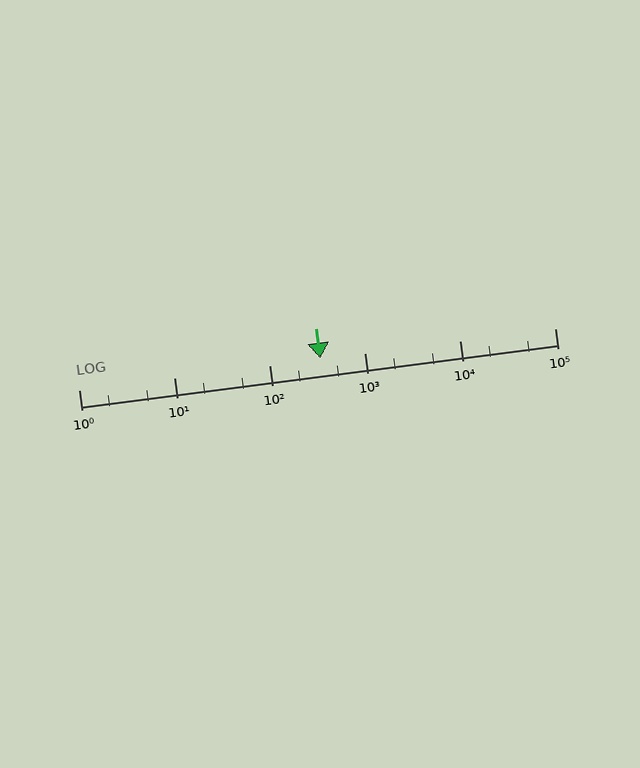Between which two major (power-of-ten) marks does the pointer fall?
The pointer is between 100 and 1000.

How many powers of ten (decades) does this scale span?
The scale spans 5 decades, from 1 to 100000.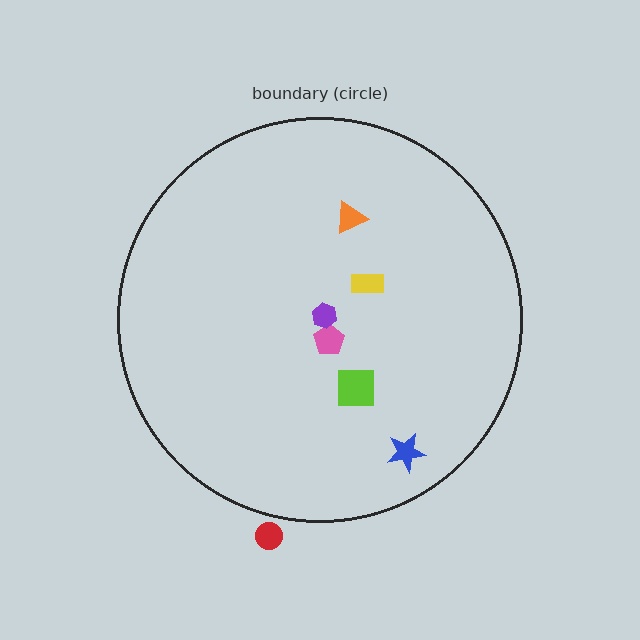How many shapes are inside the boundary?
6 inside, 1 outside.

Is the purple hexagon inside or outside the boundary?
Inside.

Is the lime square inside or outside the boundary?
Inside.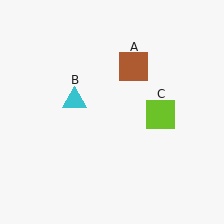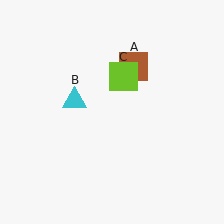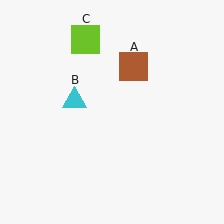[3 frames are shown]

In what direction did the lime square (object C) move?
The lime square (object C) moved up and to the left.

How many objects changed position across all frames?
1 object changed position: lime square (object C).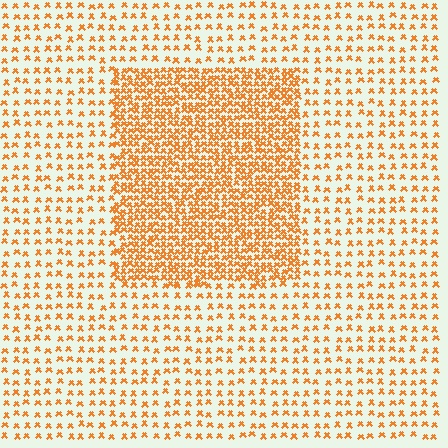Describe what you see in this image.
The image contains small orange elements arranged at two different densities. A rectangle-shaped region is visible where the elements are more densely packed than the surrounding area.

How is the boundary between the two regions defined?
The boundary is defined by a change in element density (approximately 2.6x ratio). All elements are the same color, size, and shape.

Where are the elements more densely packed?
The elements are more densely packed inside the rectangle boundary.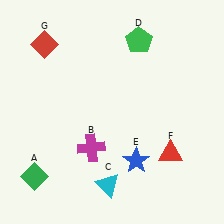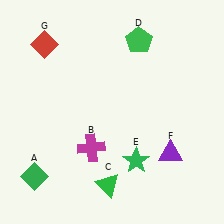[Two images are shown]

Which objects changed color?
C changed from cyan to green. E changed from blue to green. F changed from red to purple.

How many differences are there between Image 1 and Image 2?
There are 3 differences between the two images.